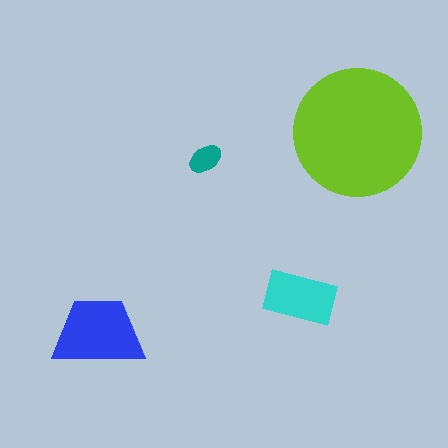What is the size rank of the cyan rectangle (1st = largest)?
3rd.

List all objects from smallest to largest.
The teal ellipse, the cyan rectangle, the blue trapezoid, the lime circle.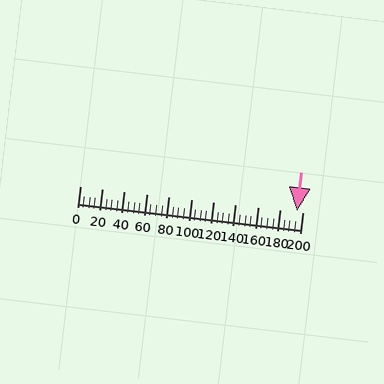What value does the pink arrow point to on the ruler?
The pink arrow points to approximately 195.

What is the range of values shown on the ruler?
The ruler shows values from 0 to 200.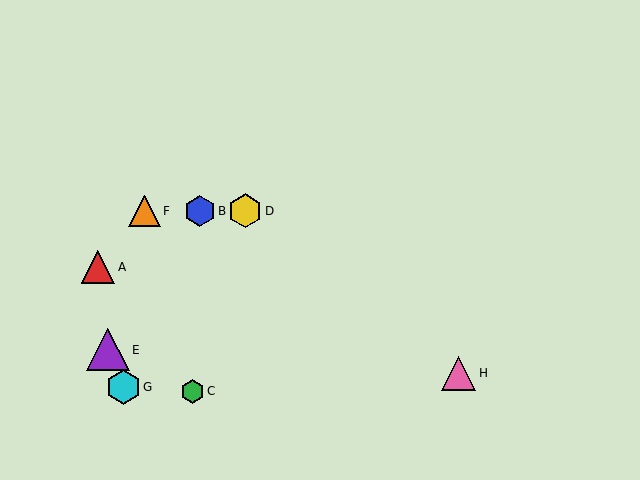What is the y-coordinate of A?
Object A is at y≈267.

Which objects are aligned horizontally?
Objects B, D, F are aligned horizontally.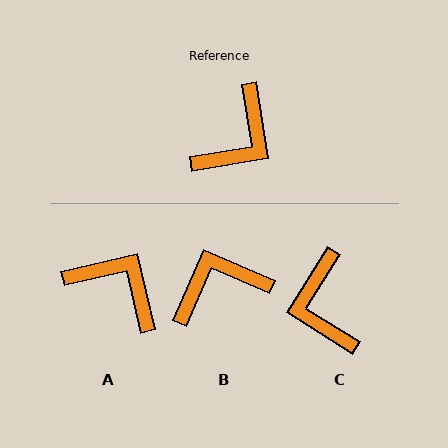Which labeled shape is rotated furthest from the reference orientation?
B, about 147 degrees away.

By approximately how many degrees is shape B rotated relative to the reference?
Approximately 147 degrees counter-clockwise.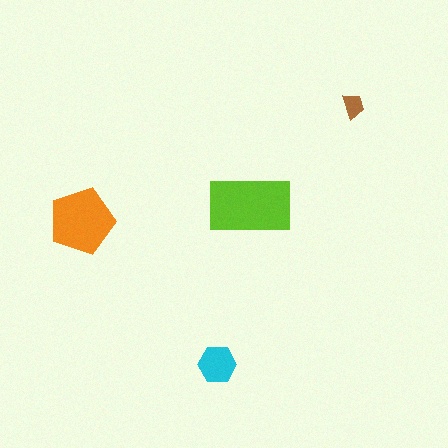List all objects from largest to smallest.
The lime rectangle, the orange pentagon, the cyan hexagon, the brown trapezoid.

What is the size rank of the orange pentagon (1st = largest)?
2nd.